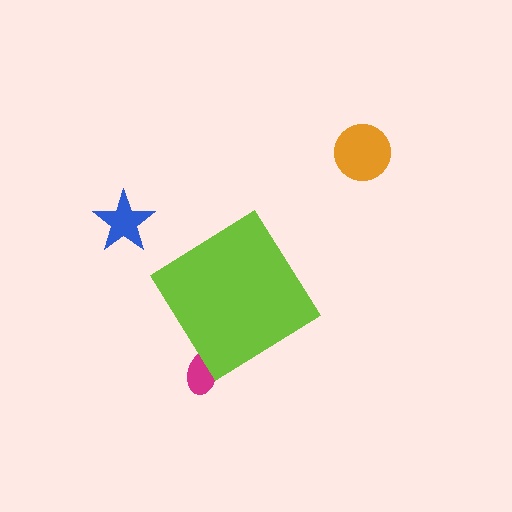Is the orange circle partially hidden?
No, the orange circle is fully visible.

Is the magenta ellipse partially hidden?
Yes, the magenta ellipse is partially hidden behind the lime diamond.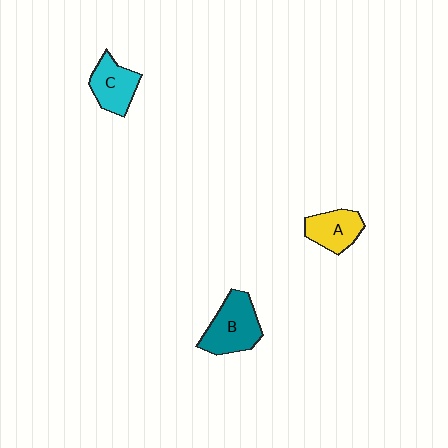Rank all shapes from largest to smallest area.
From largest to smallest: B (teal), C (cyan), A (yellow).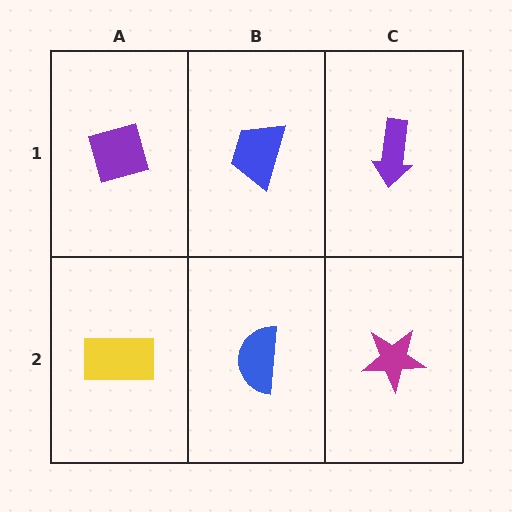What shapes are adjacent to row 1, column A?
A yellow rectangle (row 2, column A), a blue trapezoid (row 1, column B).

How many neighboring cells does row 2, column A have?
2.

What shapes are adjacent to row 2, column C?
A purple arrow (row 1, column C), a blue semicircle (row 2, column B).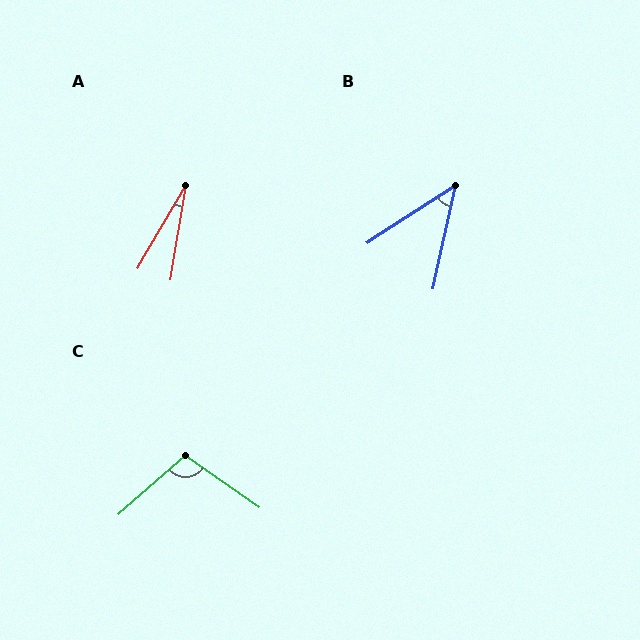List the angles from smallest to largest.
A (21°), B (45°), C (104°).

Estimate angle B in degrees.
Approximately 45 degrees.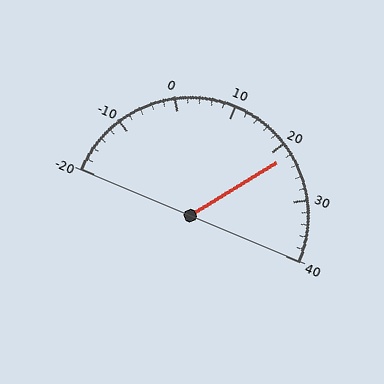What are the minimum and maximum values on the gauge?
The gauge ranges from -20 to 40.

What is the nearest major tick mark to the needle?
The nearest major tick mark is 20.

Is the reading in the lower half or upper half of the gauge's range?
The reading is in the upper half of the range (-20 to 40).